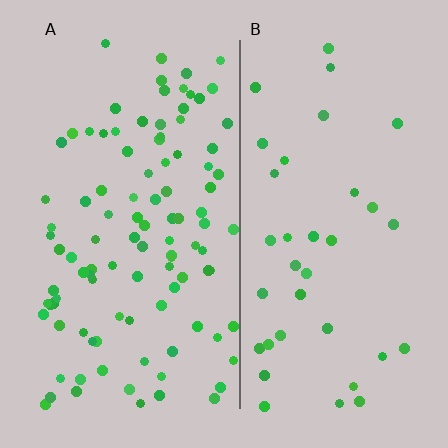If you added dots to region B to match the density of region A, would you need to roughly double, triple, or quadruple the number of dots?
Approximately triple.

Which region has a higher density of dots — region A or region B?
A (the left).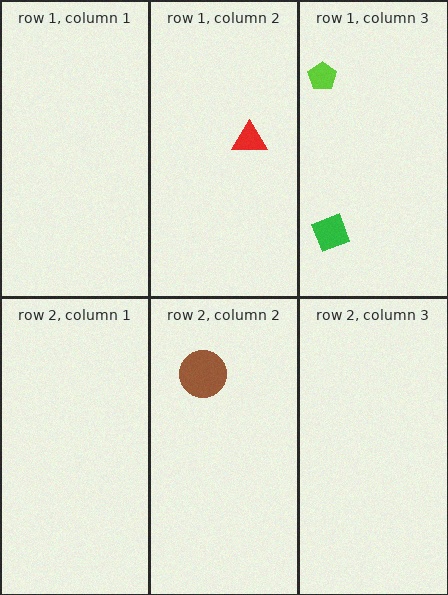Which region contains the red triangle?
The row 1, column 2 region.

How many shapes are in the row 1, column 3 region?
2.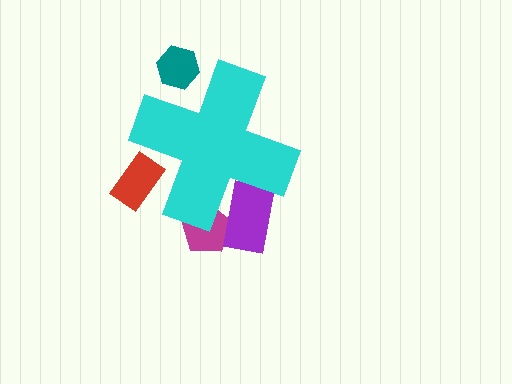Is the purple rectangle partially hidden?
Yes, the purple rectangle is partially hidden behind the cyan cross.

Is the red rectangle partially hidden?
Yes, the red rectangle is partially hidden behind the cyan cross.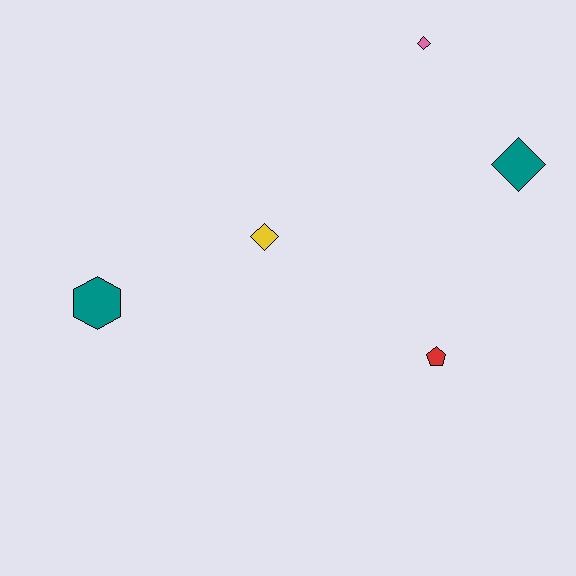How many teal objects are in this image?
There are 2 teal objects.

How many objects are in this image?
There are 5 objects.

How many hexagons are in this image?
There is 1 hexagon.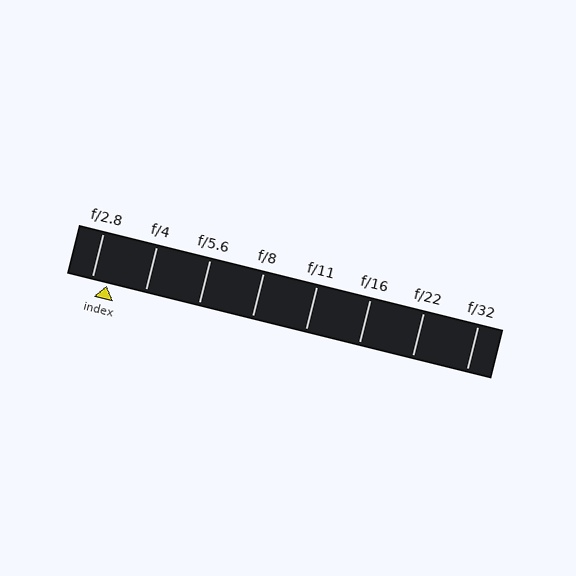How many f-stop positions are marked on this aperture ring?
There are 8 f-stop positions marked.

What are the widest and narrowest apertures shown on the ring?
The widest aperture shown is f/2.8 and the narrowest is f/32.